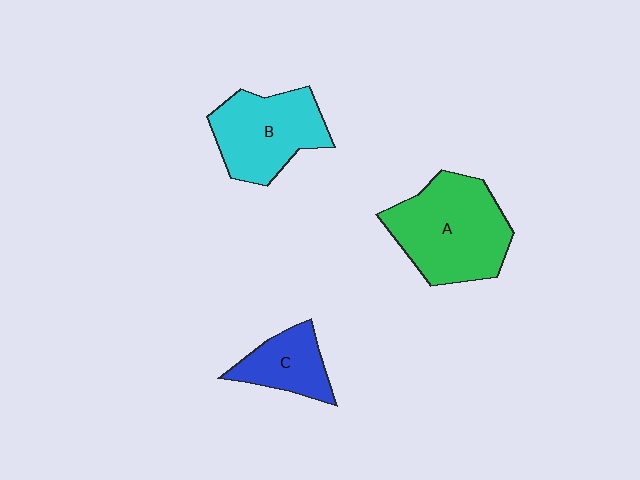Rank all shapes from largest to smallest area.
From largest to smallest: A (green), B (cyan), C (blue).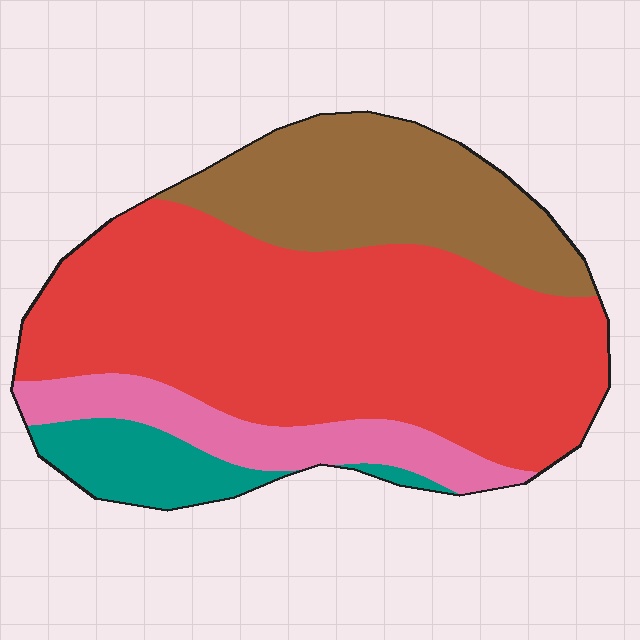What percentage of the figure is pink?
Pink covers roughly 15% of the figure.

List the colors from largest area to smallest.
From largest to smallest: red, brown, pink, teal.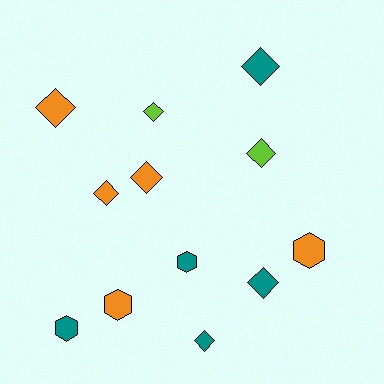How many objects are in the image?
There are 12 objects.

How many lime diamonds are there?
There are 2 lime diamonds.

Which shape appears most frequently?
Diamond, with 8 objects.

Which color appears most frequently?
Orange, with 5 objects.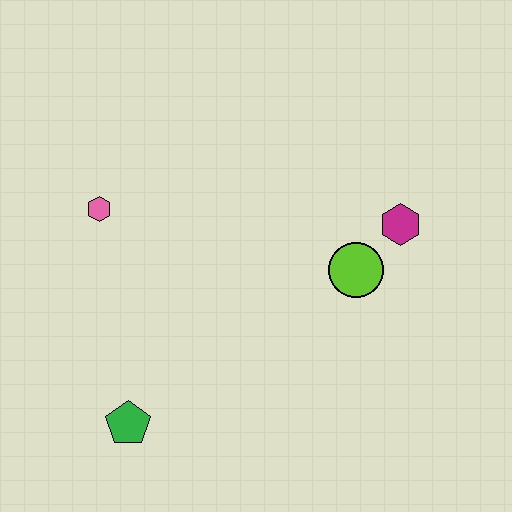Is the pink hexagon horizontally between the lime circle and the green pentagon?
No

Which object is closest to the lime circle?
The magenta hexagon is closest to the lime circle.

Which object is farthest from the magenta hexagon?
The green pentagon is farthest from the magenta hexagon.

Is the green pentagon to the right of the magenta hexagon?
No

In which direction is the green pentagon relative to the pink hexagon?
The green pentagon is below the pink hexagon.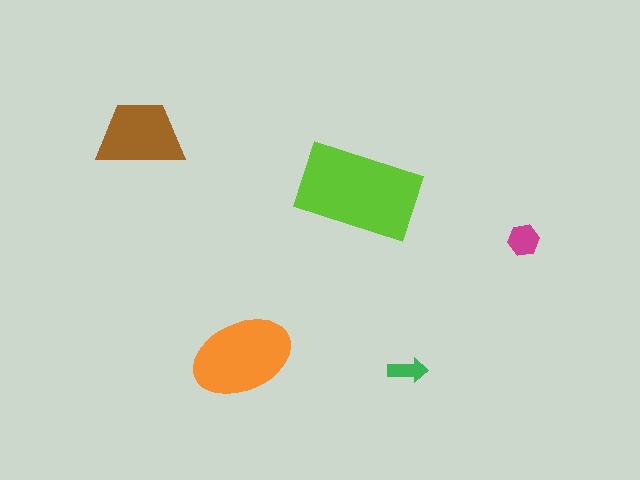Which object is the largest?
The lime rectangle.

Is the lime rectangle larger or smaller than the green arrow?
Larger.